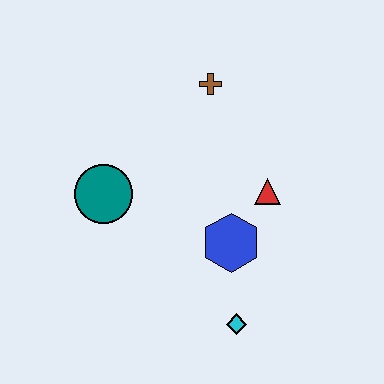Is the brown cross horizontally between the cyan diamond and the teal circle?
Yes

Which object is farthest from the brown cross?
The cyan diamond is farthest from the brown cross.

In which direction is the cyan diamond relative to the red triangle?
The cyan diamond is below the red triangle.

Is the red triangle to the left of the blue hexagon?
No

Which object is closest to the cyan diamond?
The blue hexagon is closest to the cyan diamond.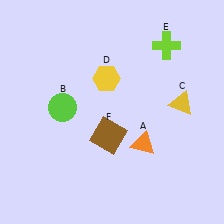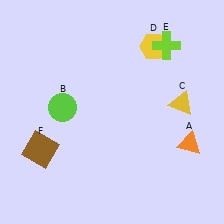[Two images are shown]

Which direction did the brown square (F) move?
The brown square (F) moved left.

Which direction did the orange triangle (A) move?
The orange triangle (A) moved right.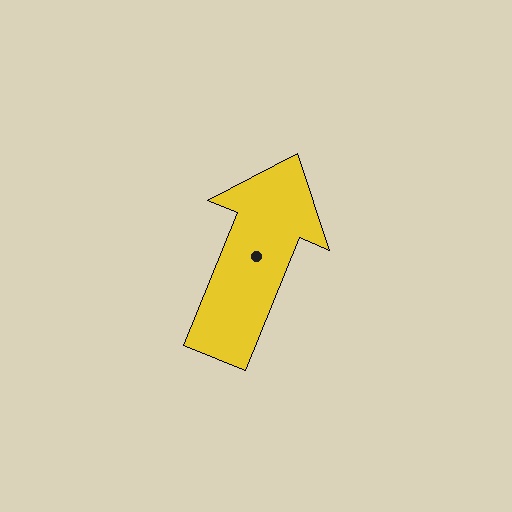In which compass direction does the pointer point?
North.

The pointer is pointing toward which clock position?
Roughly 1 o'clock.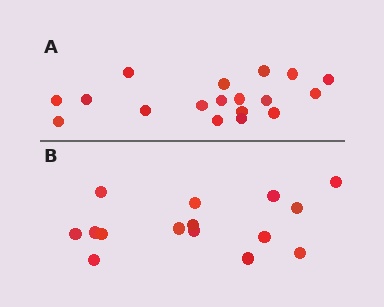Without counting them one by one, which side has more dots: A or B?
Region A (the top region) has more dots.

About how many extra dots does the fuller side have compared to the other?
Region A has just a few more — roughly 2 or 3 more dots than region B.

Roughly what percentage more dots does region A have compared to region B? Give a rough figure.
About 20% more.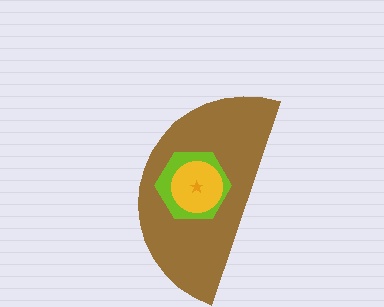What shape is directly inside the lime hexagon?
The yellow circle.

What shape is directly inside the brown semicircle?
The lime hexagon.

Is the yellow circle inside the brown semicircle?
Yes.